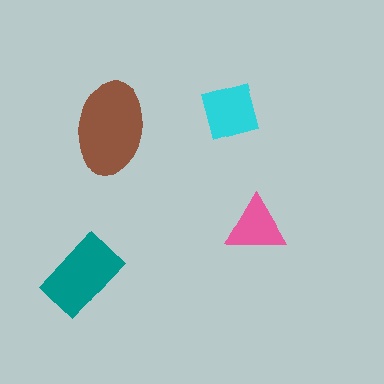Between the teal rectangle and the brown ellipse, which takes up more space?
The brown ellipse.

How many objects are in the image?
There are 4 objects in the image.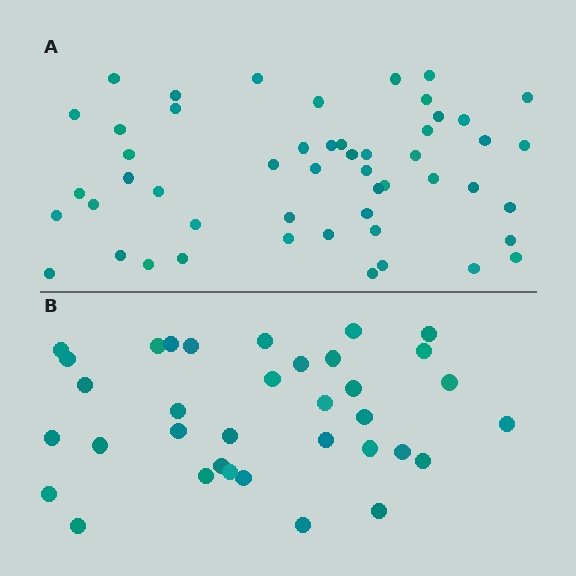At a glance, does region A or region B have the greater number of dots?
Region A (the top region) has more dots.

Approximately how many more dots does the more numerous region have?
Region A has approximately 15 more dots than region B.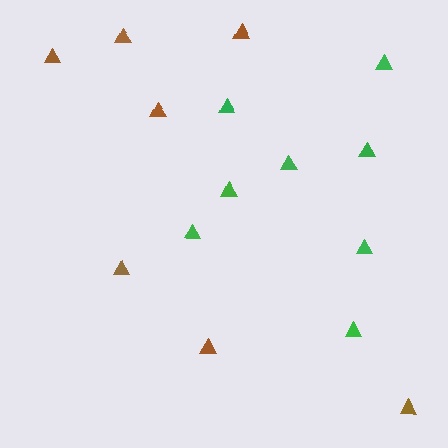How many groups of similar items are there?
There are 2 groups: one group of brown triangles (7) and one group of green triangles (8).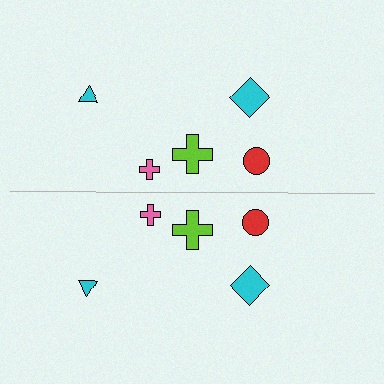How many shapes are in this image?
There are 10 shapes in this image.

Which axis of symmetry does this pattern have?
The pattern has a horizontal axis of symmetry running through the center of the image.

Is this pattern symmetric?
Yes, this pattern has bilateral (reflection) symmetry.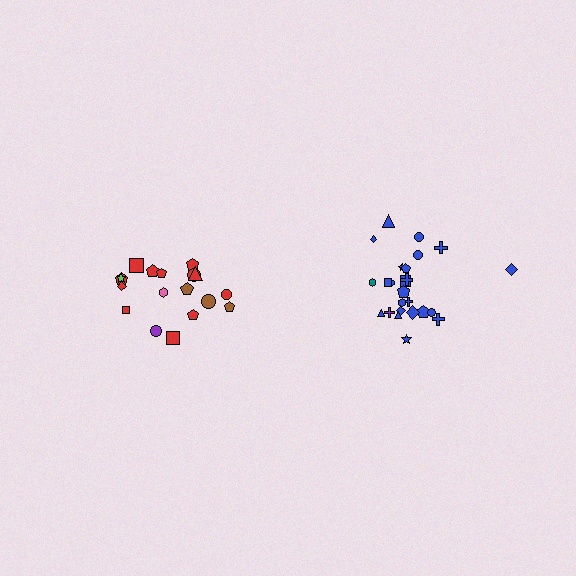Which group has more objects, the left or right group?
The right group.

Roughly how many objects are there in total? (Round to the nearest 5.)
Roughly 45 objects in total.